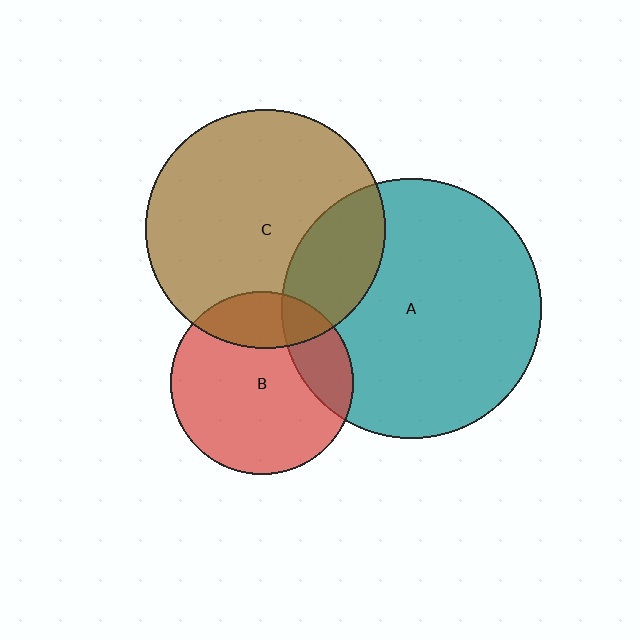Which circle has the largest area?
Circle A (teal).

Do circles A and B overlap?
Yes.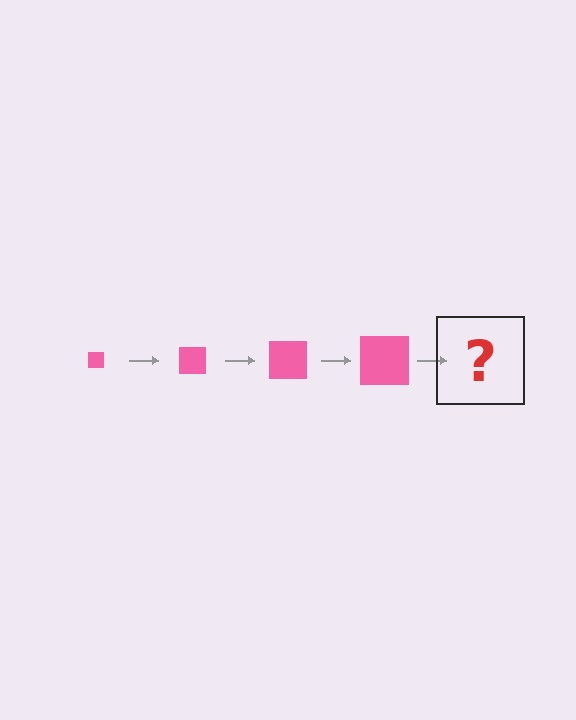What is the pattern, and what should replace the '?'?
The pattern is that the square gets progressively larger each step. The '?' should be a pink square, larger than the previous one.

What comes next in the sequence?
The next element should be a pink square, larger than the previous one.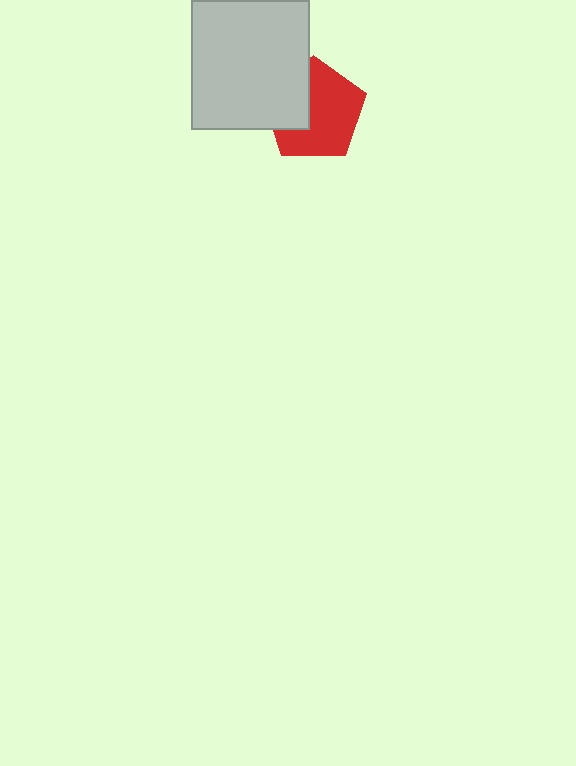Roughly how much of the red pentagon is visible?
Most of it is visible (roughly 67%).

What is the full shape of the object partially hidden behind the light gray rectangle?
The partially hidden object is a red pentagon.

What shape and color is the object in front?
The object in front is a light gray rectangle.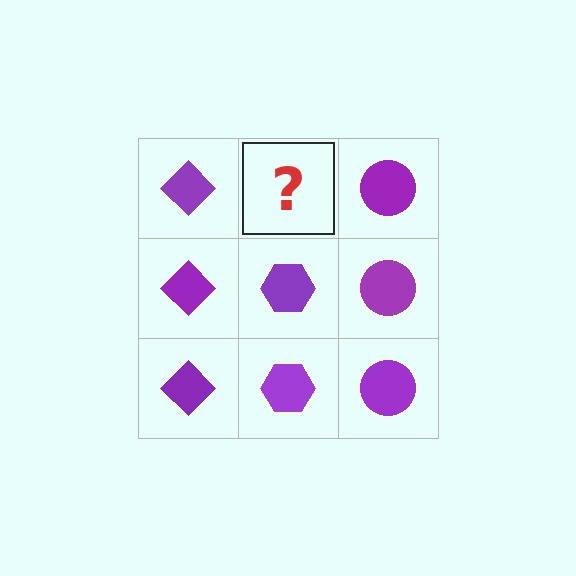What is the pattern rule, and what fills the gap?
The rule is that each column has a consistent shape. The gap should be filled with a purple hexagon.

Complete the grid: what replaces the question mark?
The question mark should be replaced with a purple hexagon.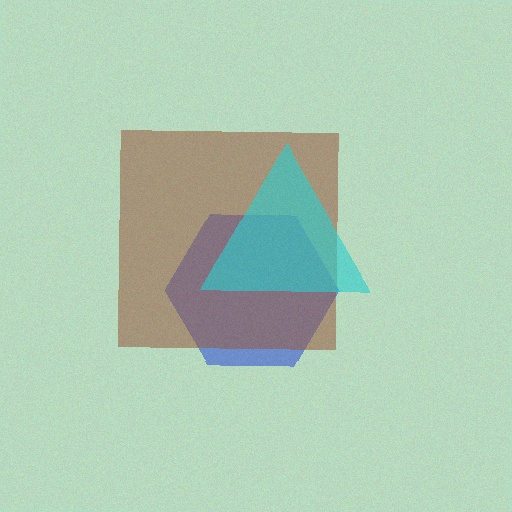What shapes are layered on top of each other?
The layered shapes are: a blue hexagon, a brown square, a cyan triangle.